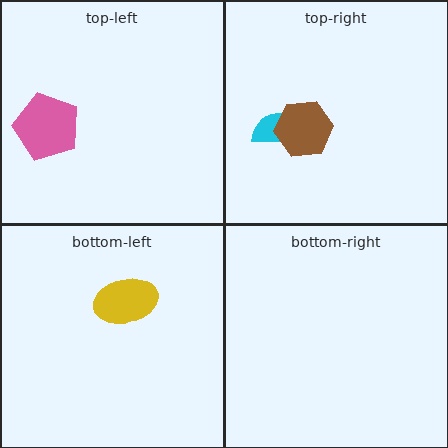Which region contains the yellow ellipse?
The bottom-left region.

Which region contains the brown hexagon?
The top-right region.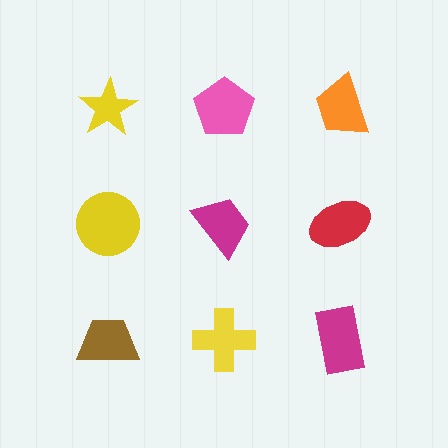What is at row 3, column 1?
A brown trapezoid.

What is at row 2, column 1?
A yellow circle.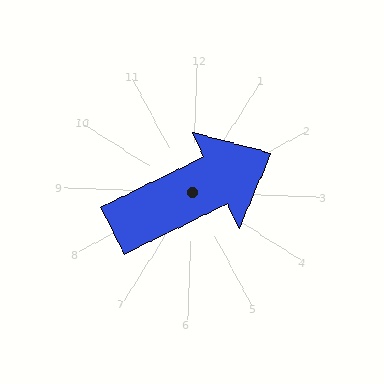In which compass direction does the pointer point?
Northeast.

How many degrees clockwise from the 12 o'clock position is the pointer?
Approximately 62 degrees.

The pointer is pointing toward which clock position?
Roughly 2 o'clock.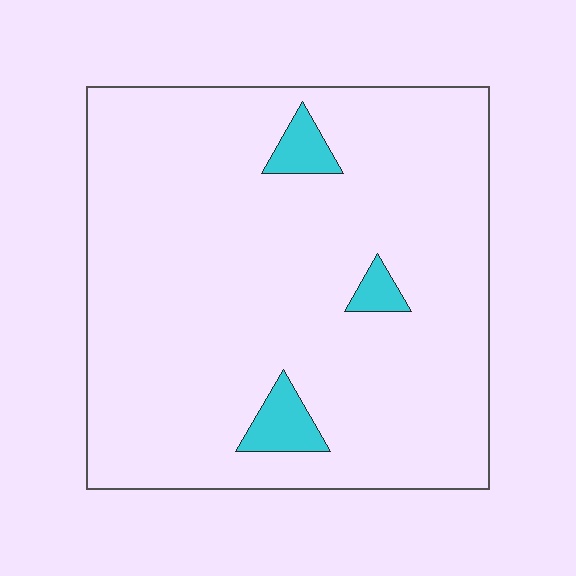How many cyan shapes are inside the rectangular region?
3.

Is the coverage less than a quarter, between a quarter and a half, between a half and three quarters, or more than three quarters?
Less than a quarter.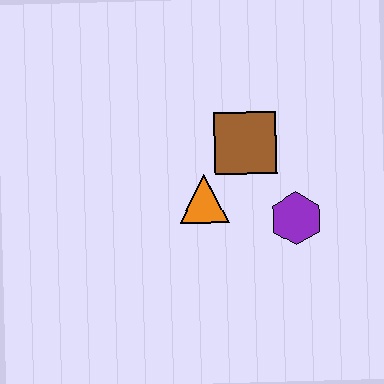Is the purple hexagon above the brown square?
No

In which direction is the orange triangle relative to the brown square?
The orange triangle is below the brown square.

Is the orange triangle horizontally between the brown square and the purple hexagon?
No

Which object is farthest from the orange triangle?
The purple hexagon is farthest from the orange triangle.